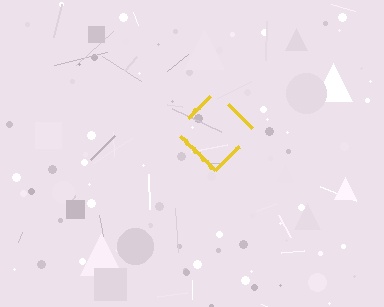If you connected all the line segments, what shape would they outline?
They would outline a diamond.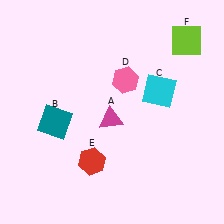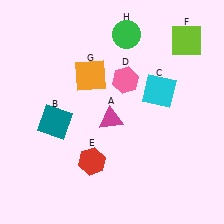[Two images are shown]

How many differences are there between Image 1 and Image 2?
There are 2 differences between the two images.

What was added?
An orange square (G), a green circle (H) were added in Image 2.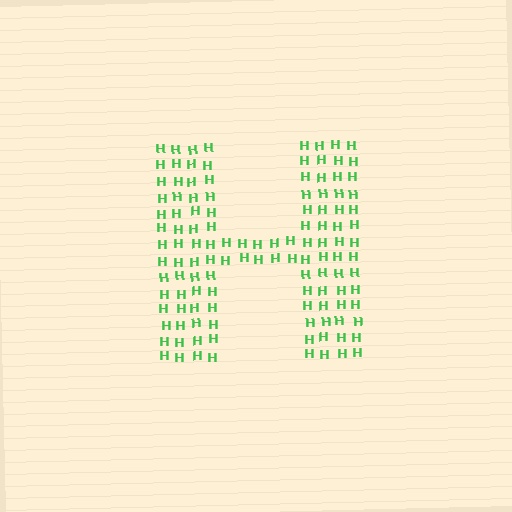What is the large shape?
The large shape is the letter H.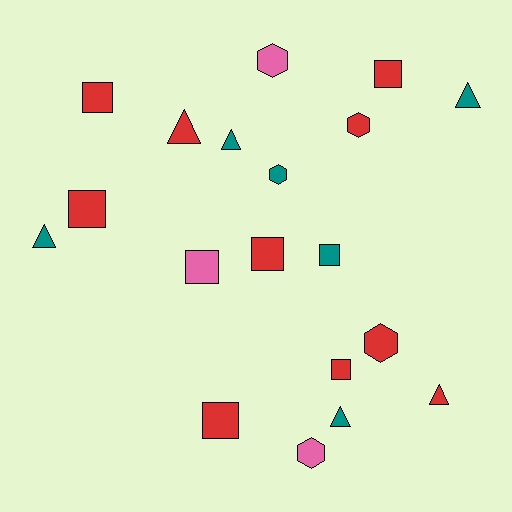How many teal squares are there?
There is 1 teal square.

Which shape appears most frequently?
Square, with 8 objects.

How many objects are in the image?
There are 19 objects.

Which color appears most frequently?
Red, with 10 objects.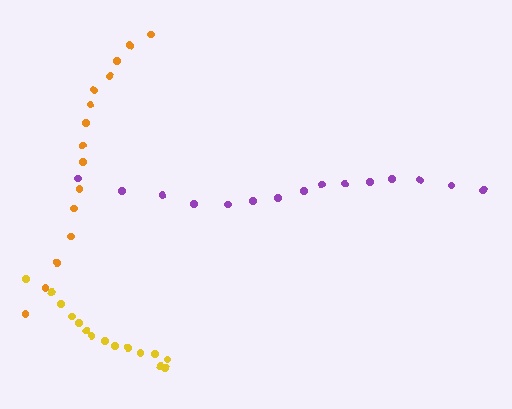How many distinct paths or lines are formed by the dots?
There are 3 distinct paths.